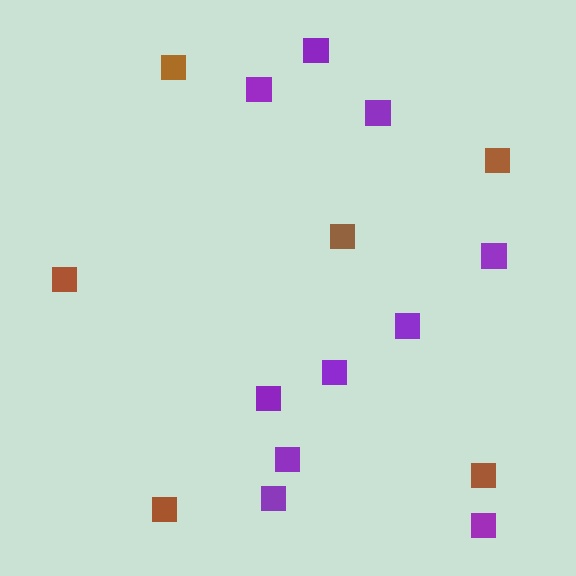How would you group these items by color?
There are 2 groups: one group of brown squares (6) and one group of purple squares (10).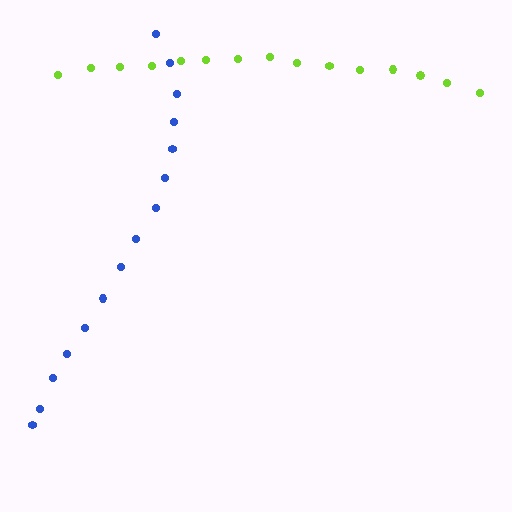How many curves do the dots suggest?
There are 2 distinct paths.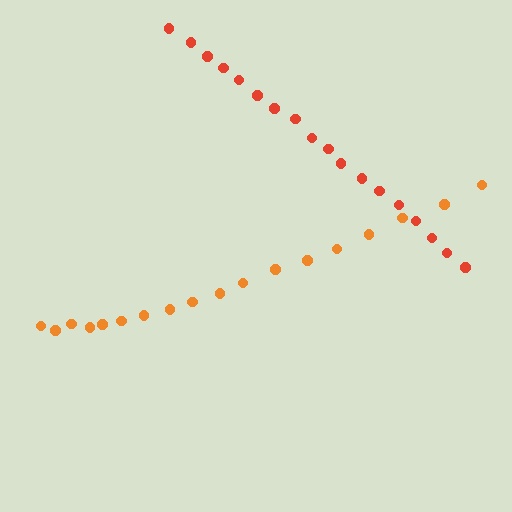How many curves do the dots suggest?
There are 2 distinct paths.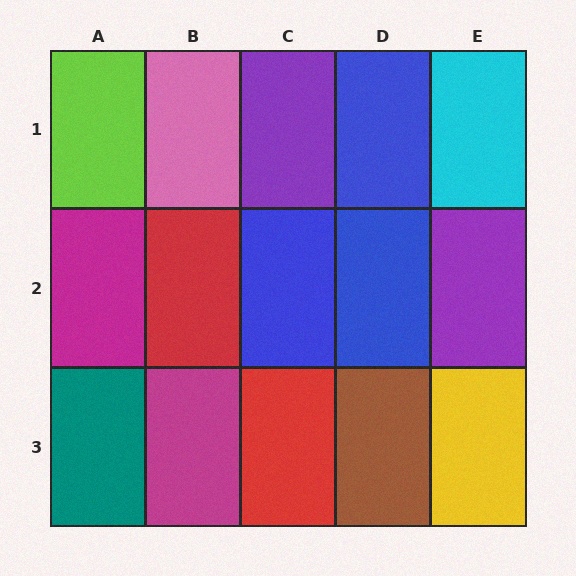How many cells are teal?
1 cell is teal.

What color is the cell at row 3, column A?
Teal.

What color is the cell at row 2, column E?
Purple.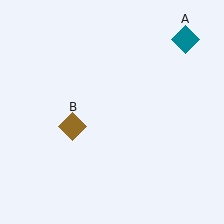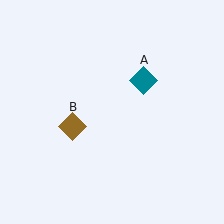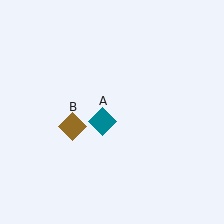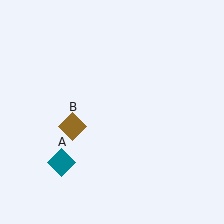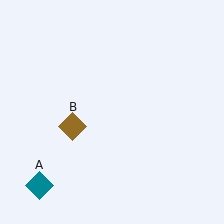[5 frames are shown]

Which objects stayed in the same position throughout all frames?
Brown diamond (object B) remained stationary.